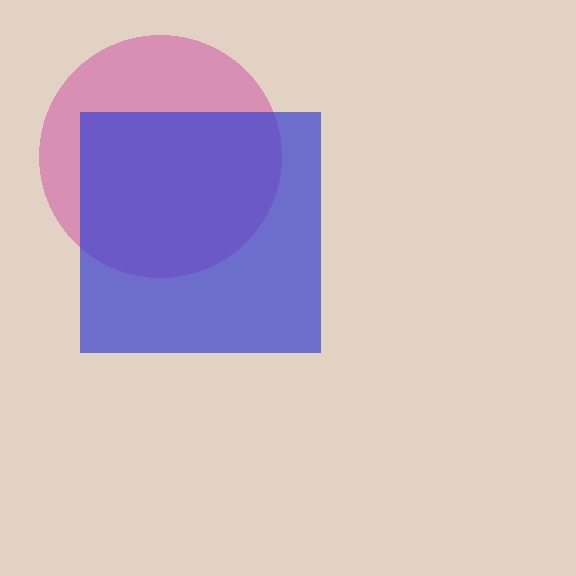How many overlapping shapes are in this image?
There are 2 overlapping shapes in the image.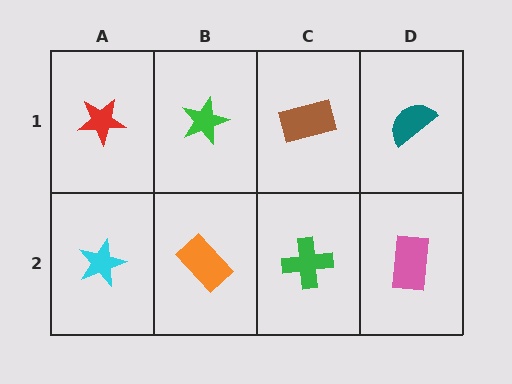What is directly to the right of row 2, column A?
An orange rectangle.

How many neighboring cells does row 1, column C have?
3.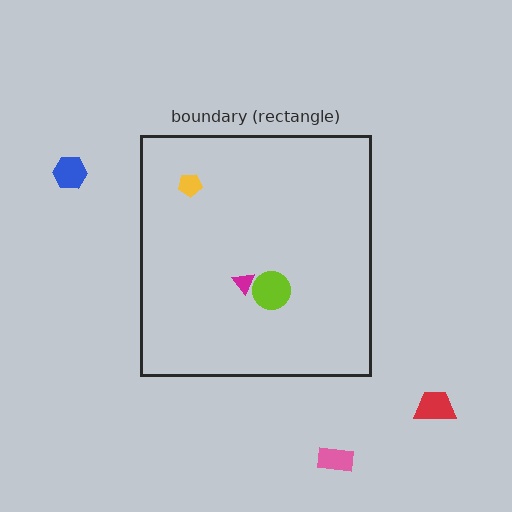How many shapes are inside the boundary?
3 inside, 3 outside.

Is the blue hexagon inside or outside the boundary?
Outside.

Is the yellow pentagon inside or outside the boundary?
Inside.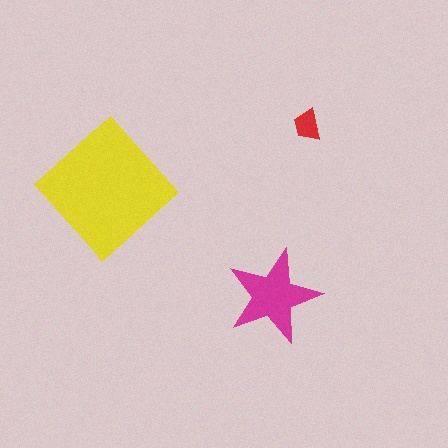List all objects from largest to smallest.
The yellow diamond, the magenta star, the red trapezoid.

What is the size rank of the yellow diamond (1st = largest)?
1st.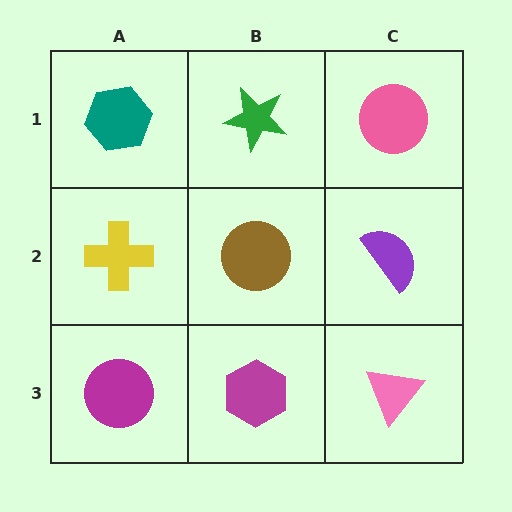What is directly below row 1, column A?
A yellow cross.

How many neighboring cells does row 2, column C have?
3.